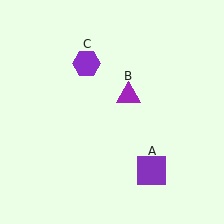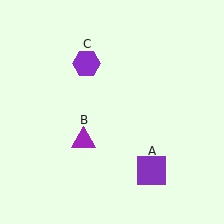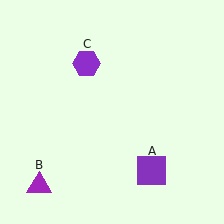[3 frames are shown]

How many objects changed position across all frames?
1 object changed position: purple triangle (object B).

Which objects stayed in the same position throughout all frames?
Purple square (object A) and purple hexagon (object C) remained stationary.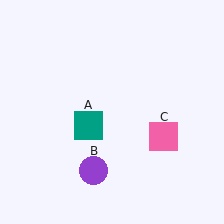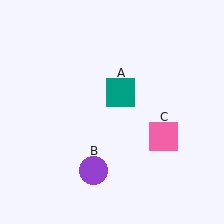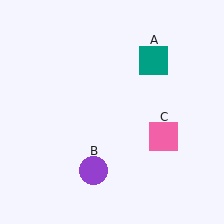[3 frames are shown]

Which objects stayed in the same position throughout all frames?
Purple circle (object B) and pink square (object C) remained stationary.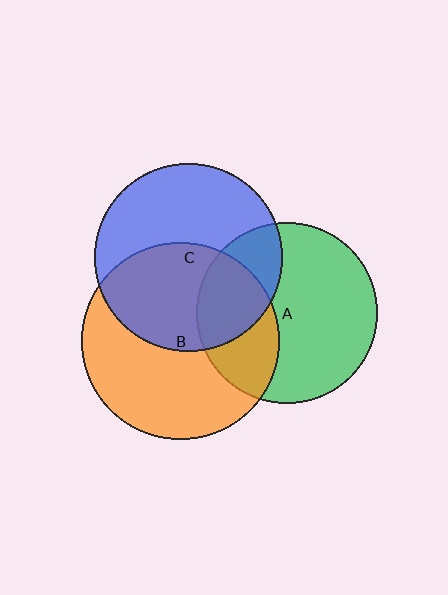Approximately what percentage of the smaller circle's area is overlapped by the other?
Approximately 50%.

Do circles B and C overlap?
Yes.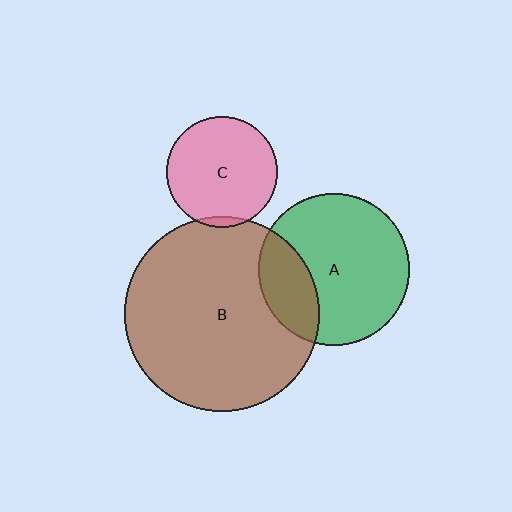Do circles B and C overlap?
Yes.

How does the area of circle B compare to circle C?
Approximately 3.1 times.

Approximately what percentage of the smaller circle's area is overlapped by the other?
Approximately 5%.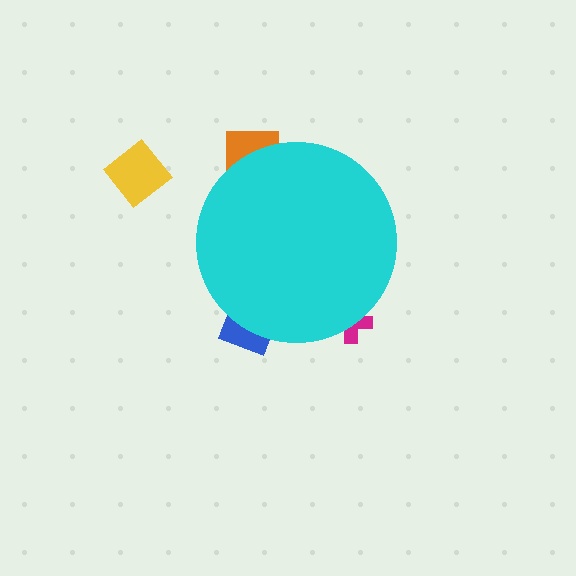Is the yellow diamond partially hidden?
No, the yellow diamond is fully visible.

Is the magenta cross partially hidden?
Yes, the magenta cross is partially hidden behind the cyan circle.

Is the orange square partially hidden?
Yes, the orange square is partially hidden behind the cyan circle.